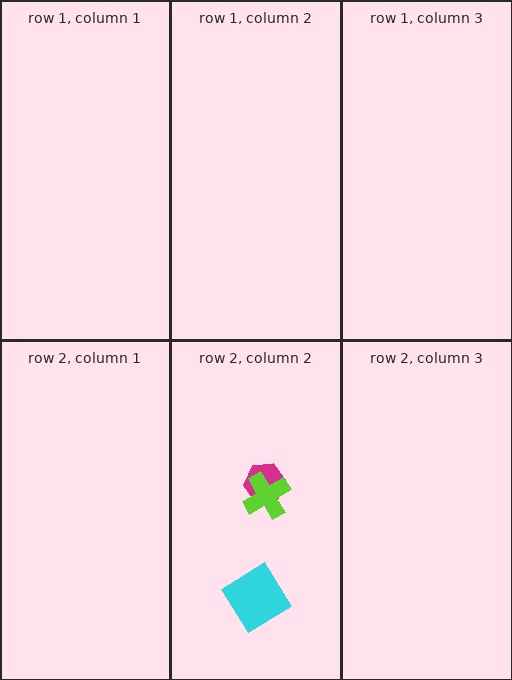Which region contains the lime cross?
The row 2, column 2 region.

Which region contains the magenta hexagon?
The row 2, column 2 region.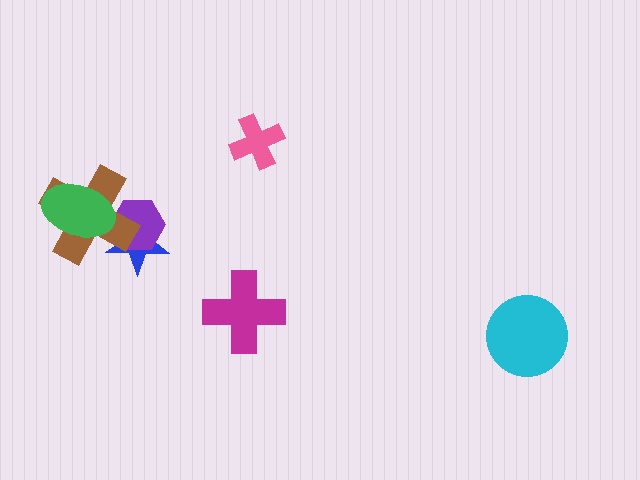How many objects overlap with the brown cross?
3 objects overlap with the brown cross.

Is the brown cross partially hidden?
Yes, it is partially covered by another shape.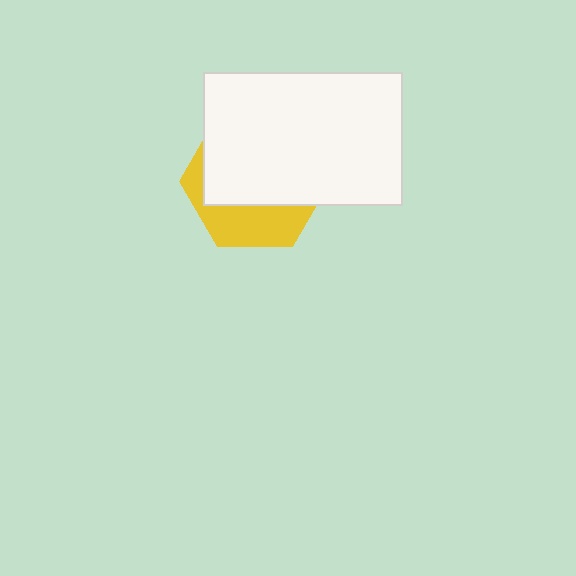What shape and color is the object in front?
The object in front is a white rectangle.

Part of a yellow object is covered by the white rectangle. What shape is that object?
It is a hexagon.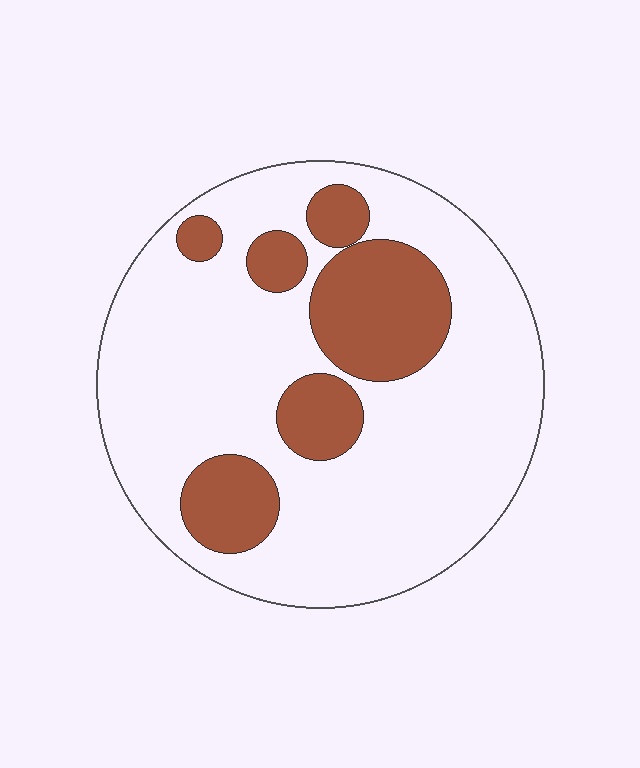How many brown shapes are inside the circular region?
6.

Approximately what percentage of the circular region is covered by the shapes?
Approximately 25%.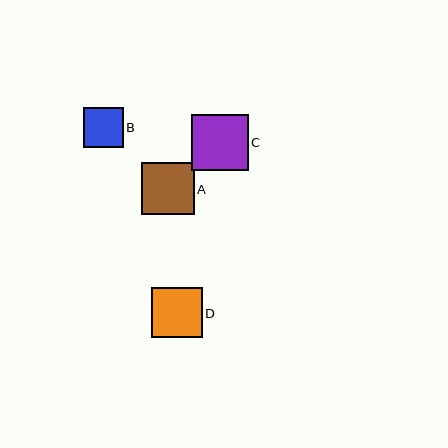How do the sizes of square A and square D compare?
Square A and square D are approximately the same size.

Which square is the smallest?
Square B is the smallest with a size of approximately 40 pixels.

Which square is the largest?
Square C is the largest with a size of approximately 56 pixels.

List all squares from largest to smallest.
From largest to smallest: C, A, D, B.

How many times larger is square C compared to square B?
Square C is approximately 1.4 times the size of square B.